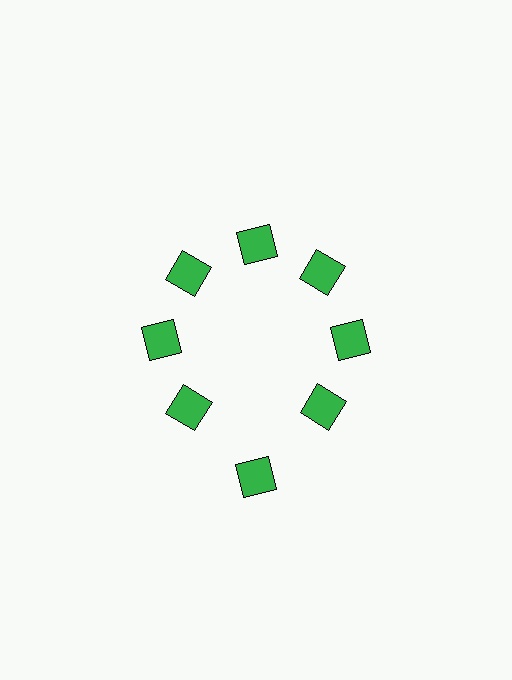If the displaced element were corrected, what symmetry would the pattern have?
It would have 8-fold rotational symmetry — the pattern would map onto itself every 45 degrees.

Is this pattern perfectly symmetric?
No. The 8 green diamonds are arranged in a ring, but one element near the 6 o'clock position is pushed outward from the center, breaking the 8-fold rotational symmetry.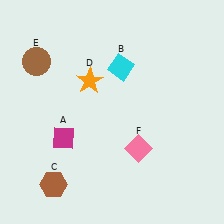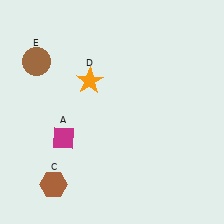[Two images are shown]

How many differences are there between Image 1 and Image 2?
There are 2 differences between the two images.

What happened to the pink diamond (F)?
The pink diamond (F) was removed in Image 2. It was in the bottom-right area of Image 1.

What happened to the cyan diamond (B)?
The cyan diamond (B) was removed in Image 2. It was in the top-right area of Image 1.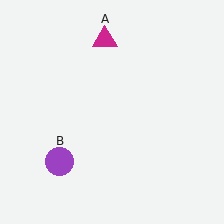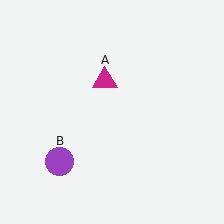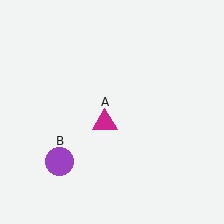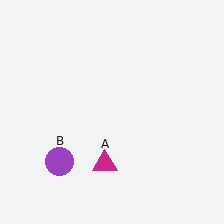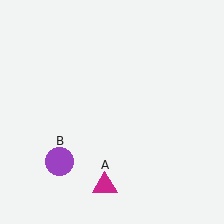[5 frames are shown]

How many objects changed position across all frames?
1 object changed position: magenta triangle (object A).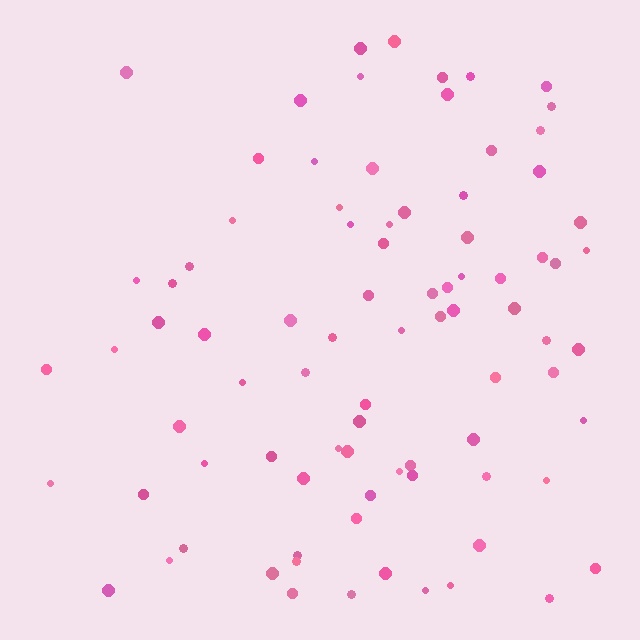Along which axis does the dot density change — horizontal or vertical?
Horizontal.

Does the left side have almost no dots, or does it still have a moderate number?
Still a moderate number, just noticeably fewer than the right.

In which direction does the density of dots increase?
From left to right, with the right side densest.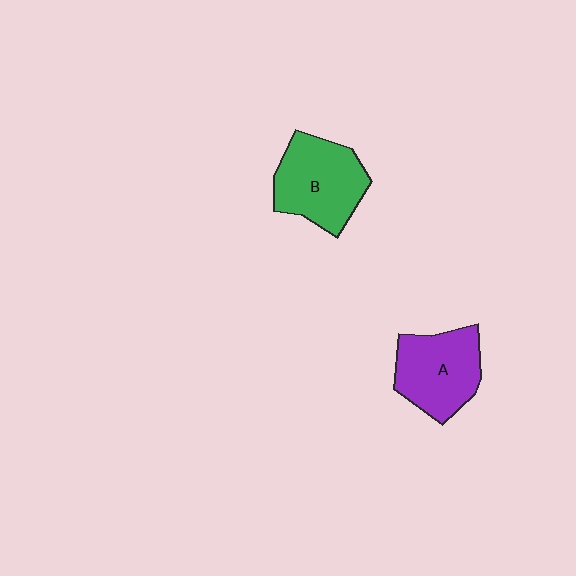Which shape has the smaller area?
Shape A (purple).